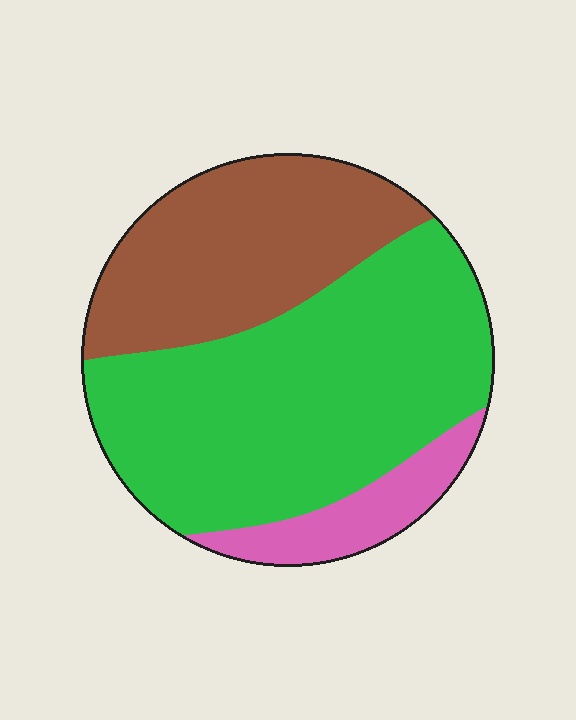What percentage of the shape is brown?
Brown covers 32% of the shape.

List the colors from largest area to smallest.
From largest to smallest: green, brown, pink.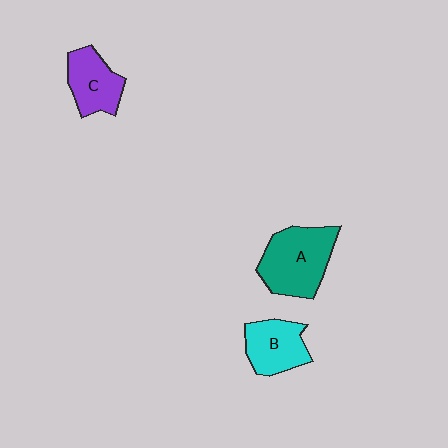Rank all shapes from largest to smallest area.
From largest to smallest: A (teal), B (cyan), C (purple).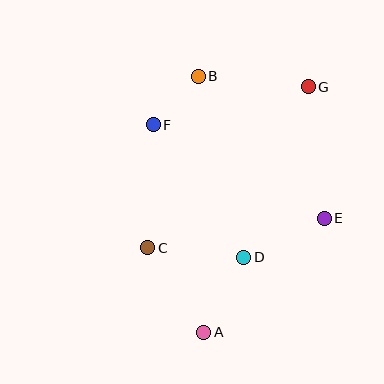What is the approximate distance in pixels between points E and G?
The distance between E and G is approximately 133 pixels.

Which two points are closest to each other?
Points B and F are closest to each other.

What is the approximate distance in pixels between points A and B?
The distance between A and B is approximately 256 pixels.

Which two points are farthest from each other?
Points A and G are farthest from each other.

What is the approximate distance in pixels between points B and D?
The distance between B and D is approximately 187 pixels.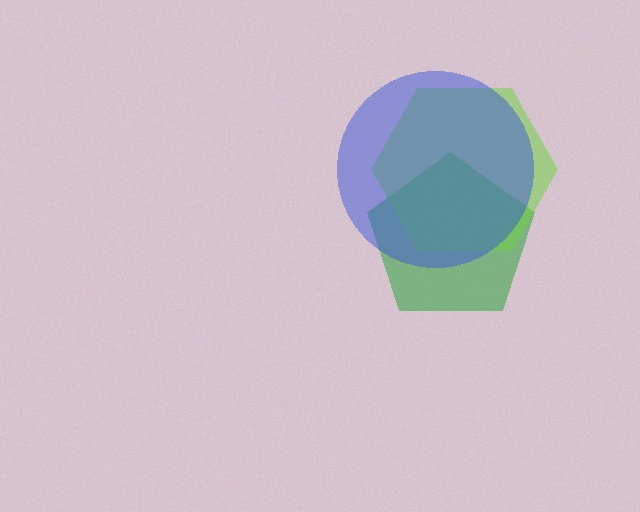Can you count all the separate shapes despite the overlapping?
Yes, there are 3 separate shapes.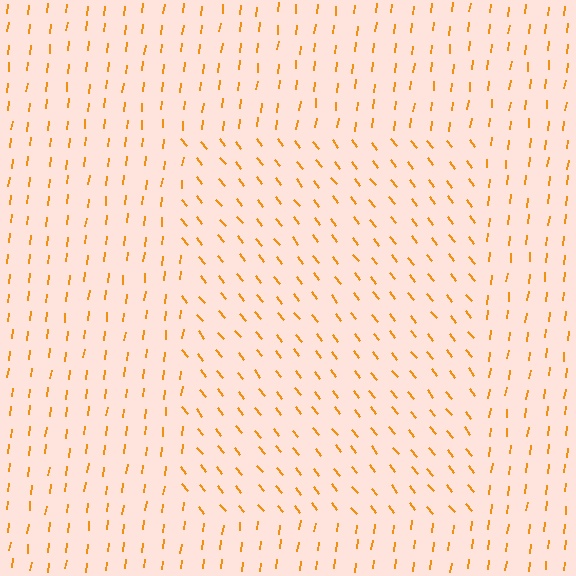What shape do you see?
I see a rectangle.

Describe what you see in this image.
The image is filled with small orange line segments. A rectangle region in the image has lines oriented differently from the surrounding lines, creating a visible texture boundary.